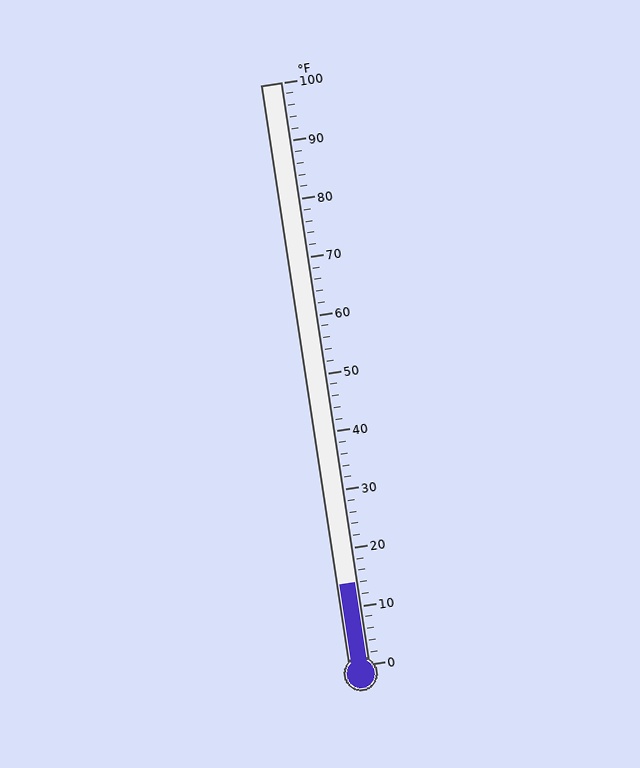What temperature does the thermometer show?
The thermometer shows approximately 14°F.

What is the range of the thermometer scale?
The thermometer scale ranges from 0°F to 100°F.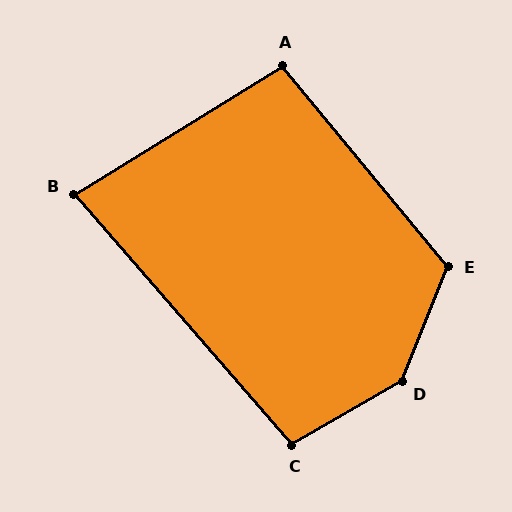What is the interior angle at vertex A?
Approximately 98 degrees (obtuse).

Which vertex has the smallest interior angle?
B, at approximately 81 degrees.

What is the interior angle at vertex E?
Approximately 119 degrees (obtuse).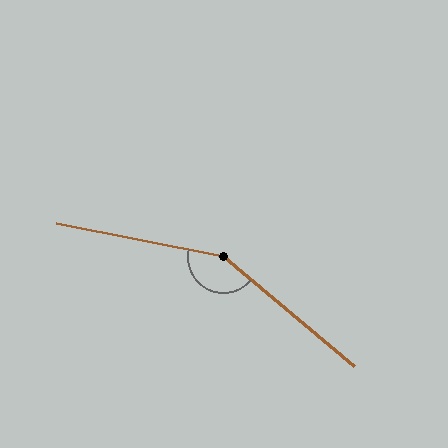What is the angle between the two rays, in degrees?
Approximately 151 degrees.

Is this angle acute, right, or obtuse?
It is obtuse.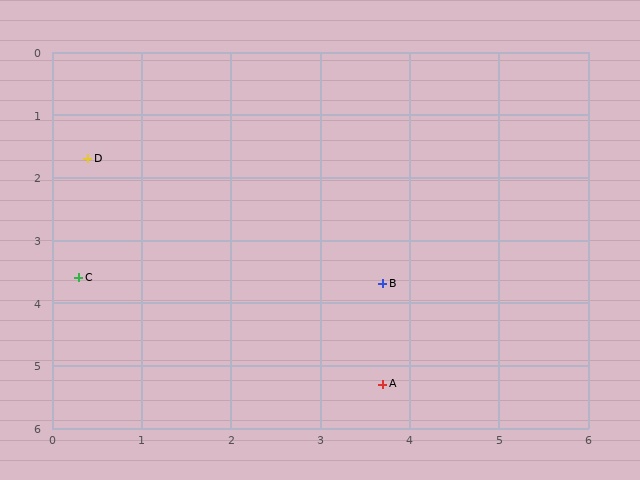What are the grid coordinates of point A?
Point A is at approximately (3.7, 5.3).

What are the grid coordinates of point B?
Point B is at approximately (3.7, 3.7).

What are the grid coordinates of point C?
Point C is at approximately (0.3, 3.6).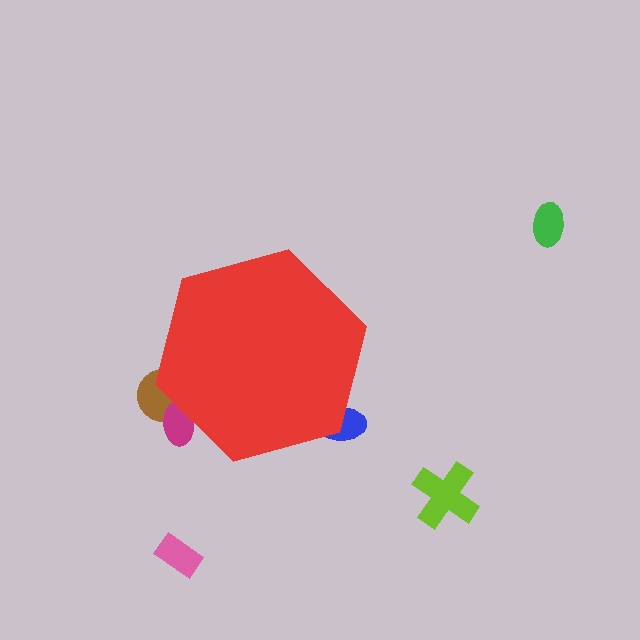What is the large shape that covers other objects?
A red hexagon.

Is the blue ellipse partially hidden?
Yes, the blue ellipse is partially hidden behind the red hexagon.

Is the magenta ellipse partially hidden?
Yes, the magenta ellipse is partially hidden behind the red hexagon.